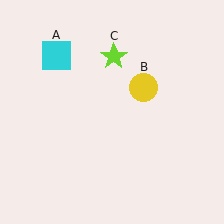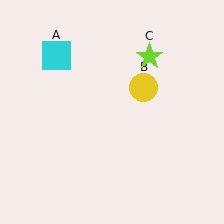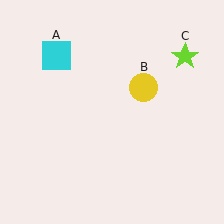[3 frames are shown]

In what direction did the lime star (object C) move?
The lime star (object C) moved right.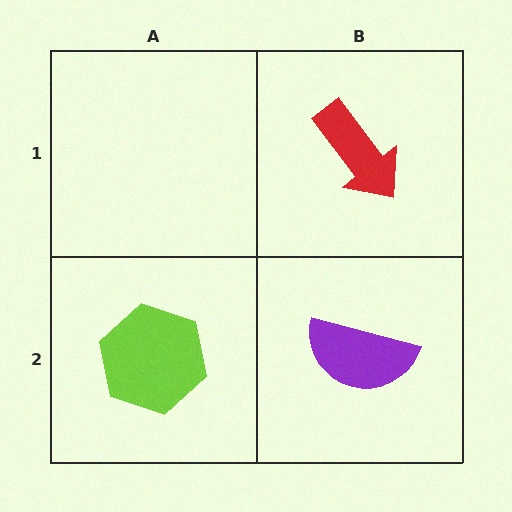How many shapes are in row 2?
2 shapes.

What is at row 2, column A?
A lime hexagon.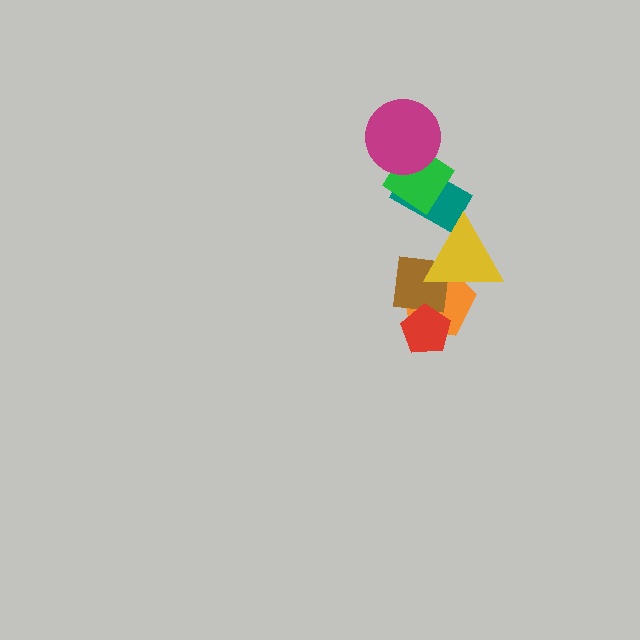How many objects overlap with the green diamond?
2 objects overlap with the green diamond.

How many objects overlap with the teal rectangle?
2 objects overlap with the teal rectangle.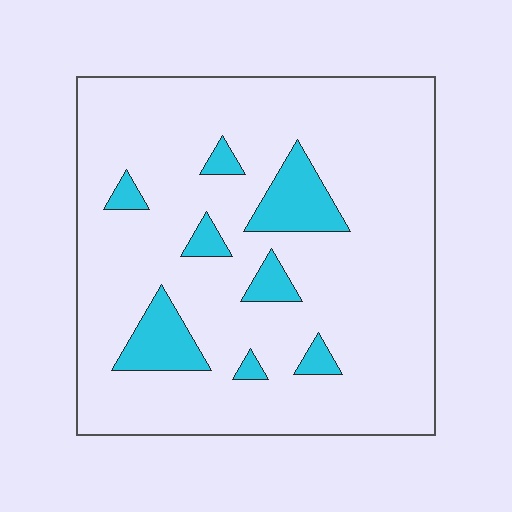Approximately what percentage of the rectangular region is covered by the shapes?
Approximately 10%.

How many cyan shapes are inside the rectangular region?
8.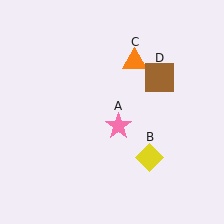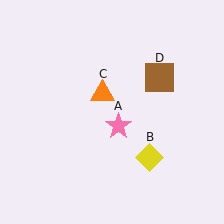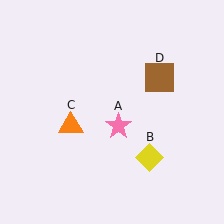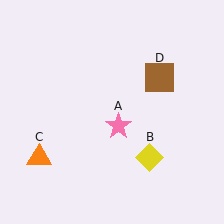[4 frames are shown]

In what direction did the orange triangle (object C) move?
The orange triangle (object C) moved down and to the left.